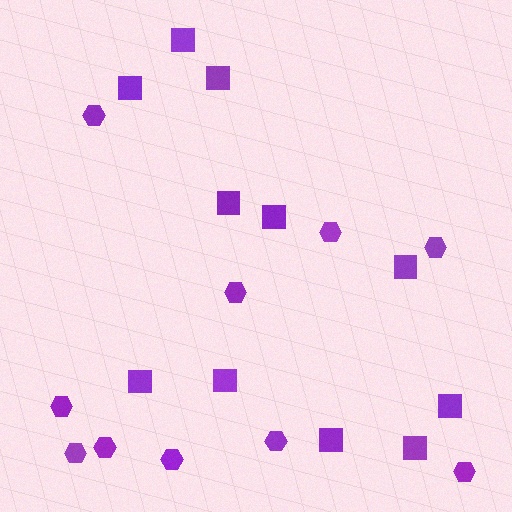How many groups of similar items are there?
There are 2 groups: one group of squares (11) and one group of hexagons (10).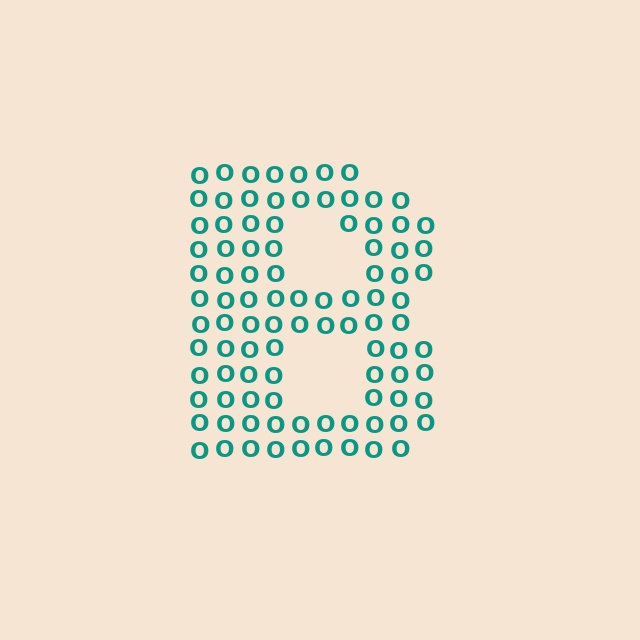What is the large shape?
The large shape is the letter B.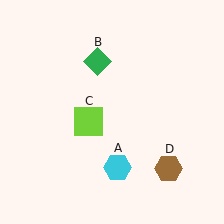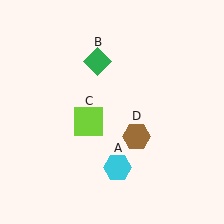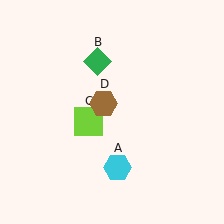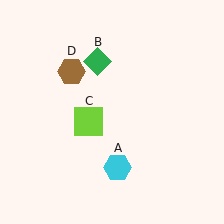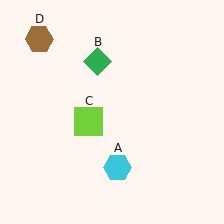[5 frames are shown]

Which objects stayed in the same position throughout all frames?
Cyan hexagon (object A) and green diamond (object B) and lime square (object C) remained stationary.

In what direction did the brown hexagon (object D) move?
The brown hexagon (object D) moved up and to the left.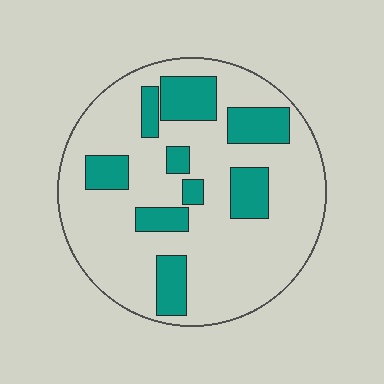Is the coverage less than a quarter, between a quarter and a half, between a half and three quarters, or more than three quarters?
Less than a quarter.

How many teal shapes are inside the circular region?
9.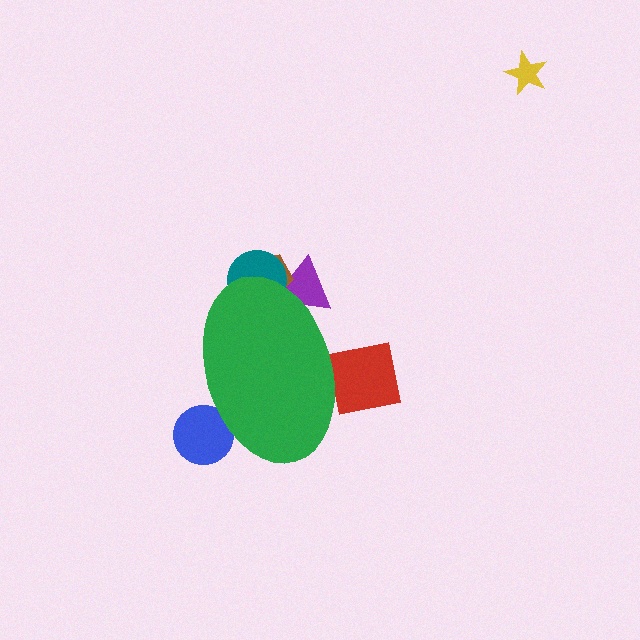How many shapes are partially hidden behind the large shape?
5 shapes are partially hidden.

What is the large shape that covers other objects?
A green ellipse.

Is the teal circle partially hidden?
Yes, the teal circle is partially hidden behind the green ellipse.